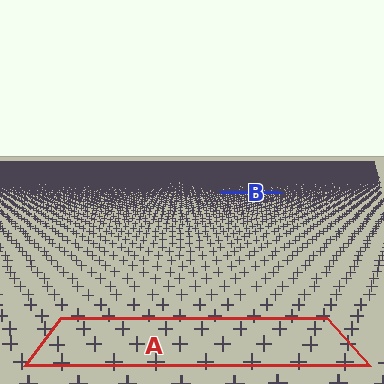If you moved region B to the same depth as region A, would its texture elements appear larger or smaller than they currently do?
They would appear larger. At a closer depth, the same texture elements are projected at a bigger on-screen size.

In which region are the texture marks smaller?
The texture marks are smaller in region B, because it is farther away.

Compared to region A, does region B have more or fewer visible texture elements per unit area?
Region B has more texture elements per unit area — they are packed more densely because it is farther away.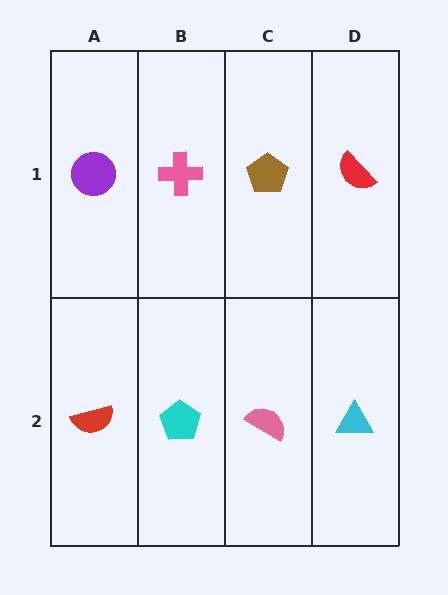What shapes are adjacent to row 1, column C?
A pink semicircle (row 2, column C), a pink cross (row 1, column B), a red semicircle (row 1, column D).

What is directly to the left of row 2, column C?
A cyan pentagon.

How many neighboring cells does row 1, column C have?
3.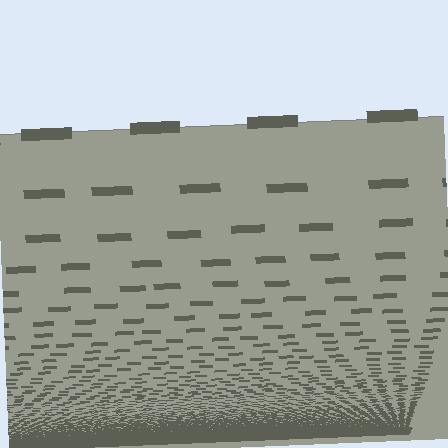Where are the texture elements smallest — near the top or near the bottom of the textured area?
Near the bottom.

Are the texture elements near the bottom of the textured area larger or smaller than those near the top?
Smaller. The gradient is inverted — elements near the bottom are smaller and denser.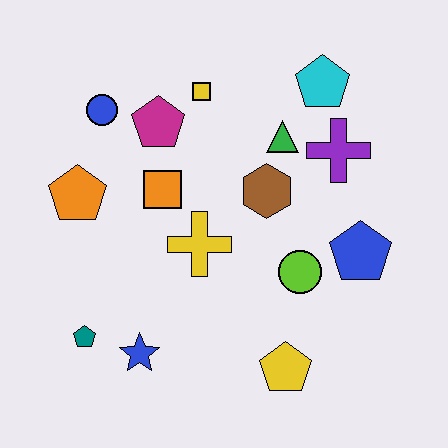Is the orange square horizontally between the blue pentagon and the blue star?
Yes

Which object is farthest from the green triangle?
The teal pentagon is farthest from the green triangle.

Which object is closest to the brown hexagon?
The green triangle is closest to the brown hexagon.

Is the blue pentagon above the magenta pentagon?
No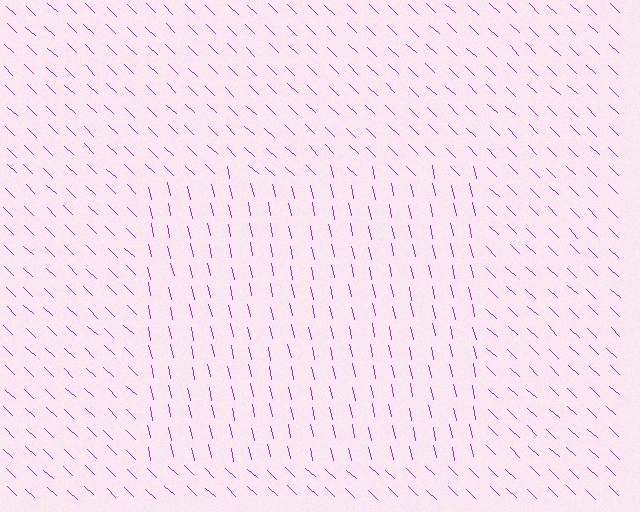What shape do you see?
I see a rectangle.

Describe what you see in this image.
The image is filled with small purple line segments. A rectangle region in the image has lines oriented differently from the surrounding lines, creating a visible texture boundary.